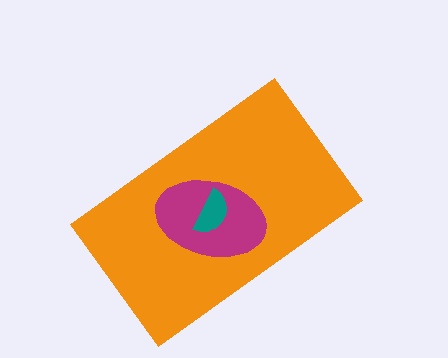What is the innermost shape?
The teal semicircle.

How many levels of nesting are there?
3.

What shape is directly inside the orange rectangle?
The magenta ellipse.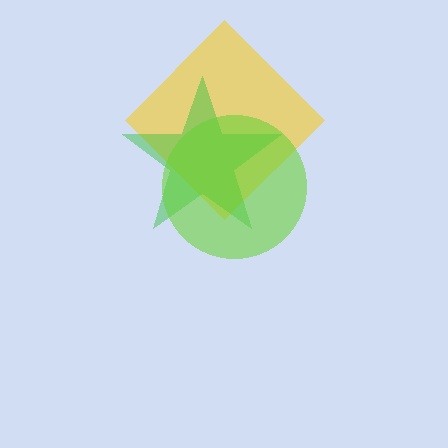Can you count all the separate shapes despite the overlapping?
Yes, there are 3 separate shapes.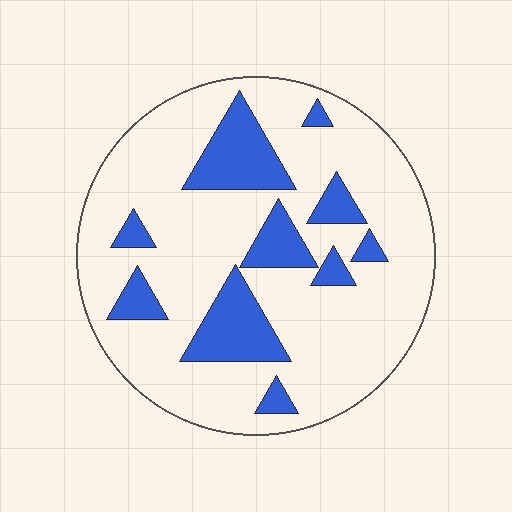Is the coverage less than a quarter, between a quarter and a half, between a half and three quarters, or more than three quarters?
Less than a quarter.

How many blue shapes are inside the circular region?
10.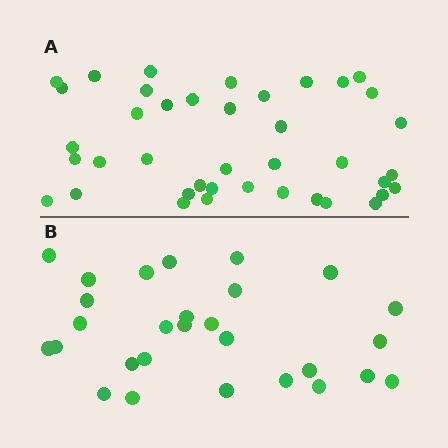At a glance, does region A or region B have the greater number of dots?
Region A (the top region) has more dots.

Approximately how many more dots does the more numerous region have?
Region A has roughly 12 or so more dots than region B.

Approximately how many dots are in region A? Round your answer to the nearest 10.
About 40 dots.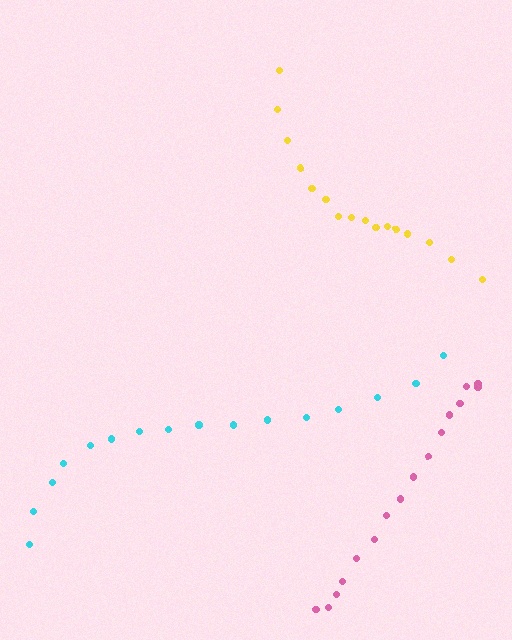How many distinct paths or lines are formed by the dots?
There are 3 distinct paths.